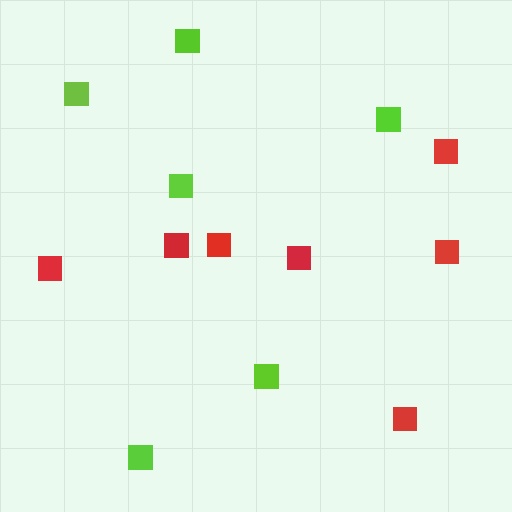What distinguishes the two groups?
There are 2 groups: one group of red squares (7) and one group of lime squares (6).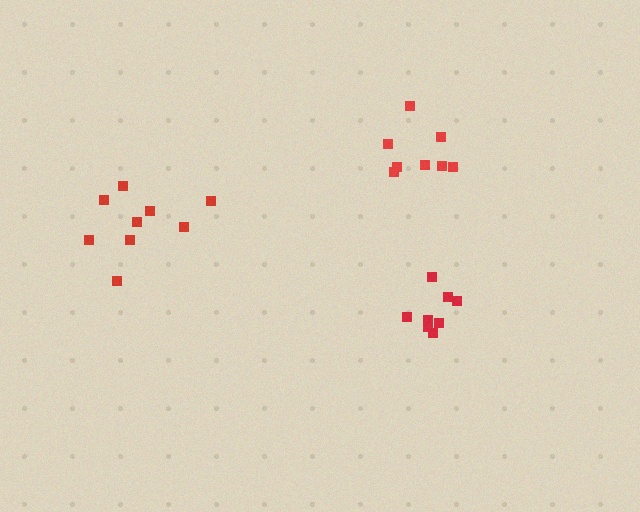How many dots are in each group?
Group 1: 8 dots, Group 2: 9 dots, Group 3: 8 dots (25 total).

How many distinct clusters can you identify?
There are 3 distinct clusters.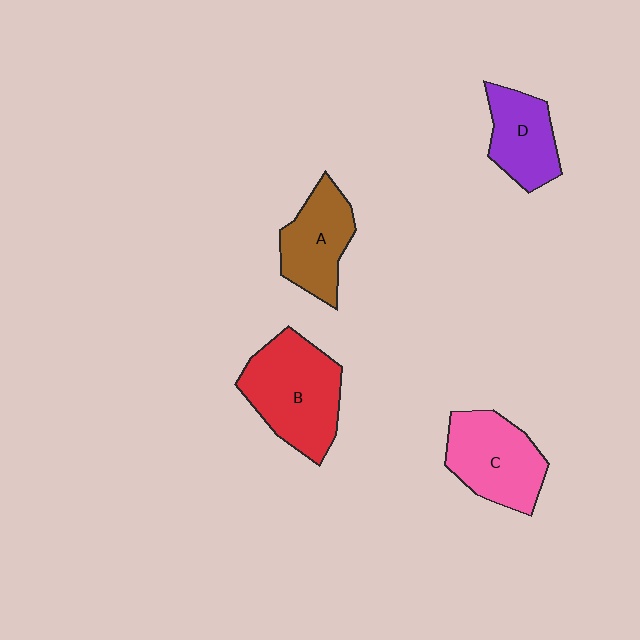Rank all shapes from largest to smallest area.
From largest to smallest: B (red), C (pink), A (brown), D (purple).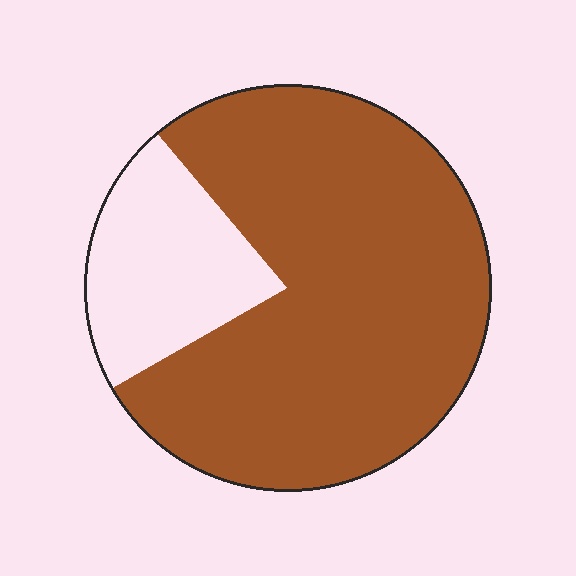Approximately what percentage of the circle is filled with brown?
Approximately 80%.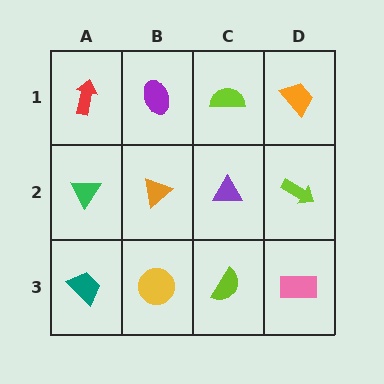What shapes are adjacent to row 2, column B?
A purple ellipse (row 1, column B), a yellow circle (row 3, column B), a green triangle (row 2, column A), a purple triangle (row 2, column C).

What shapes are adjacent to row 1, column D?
A lime arrow (row 2, column D), a lime semicircle (row 1, column C).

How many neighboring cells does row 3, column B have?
3.